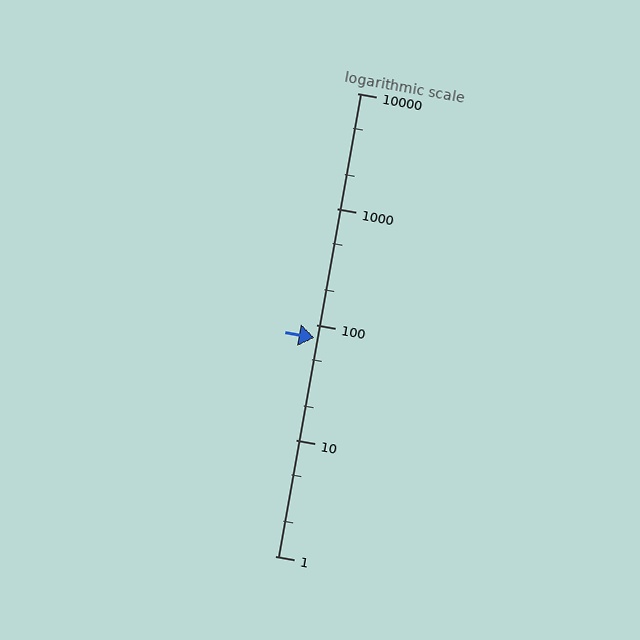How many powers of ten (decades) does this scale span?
The scale spans 4 decades, from 1 to 10000.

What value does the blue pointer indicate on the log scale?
The pointer indicates approximately 77.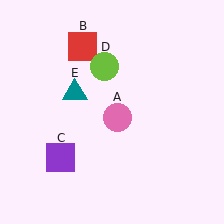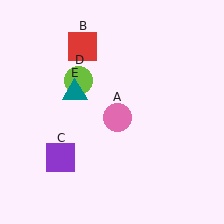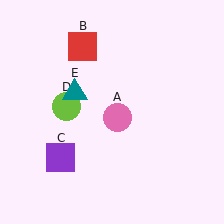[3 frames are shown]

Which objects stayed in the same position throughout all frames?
Pink circle (object A) and red square (object B) and purple square (object C) and teal triangle (object E) remained stationary.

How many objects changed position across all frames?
1 object changed position: lime circle (object D).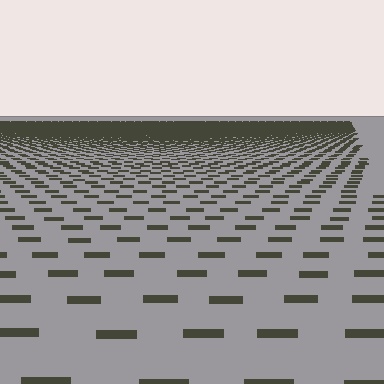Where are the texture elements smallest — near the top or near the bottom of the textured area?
Near the top.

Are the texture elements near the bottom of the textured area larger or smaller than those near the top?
Larger. Near the bottom, elements are closer to the viewer and appear at a bigger on-screen size.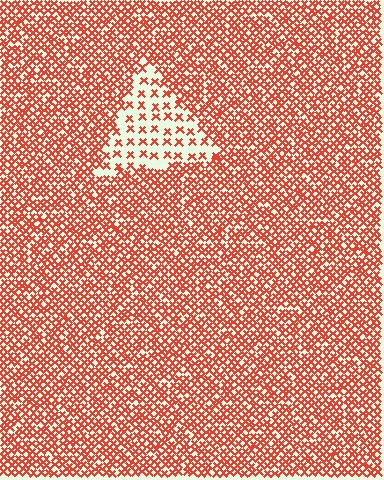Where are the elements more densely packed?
The elements are more densely packed outside the triangle boundary.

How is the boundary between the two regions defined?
The boundary is defined by a change in element density (approximately 2.9x ratio). All elements are the same color, size, and shape.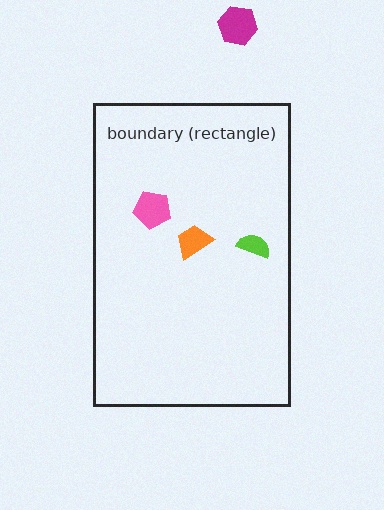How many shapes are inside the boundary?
3 inside, 1 outside.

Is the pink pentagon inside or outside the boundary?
Inside.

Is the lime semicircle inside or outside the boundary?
Inside.